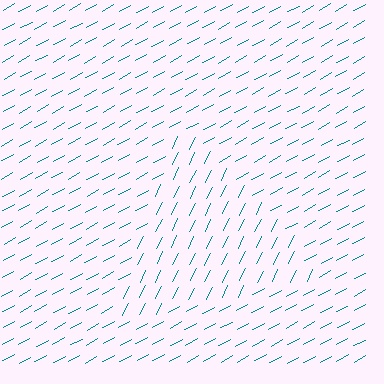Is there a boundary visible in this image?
Yes, there is a texture boundary formed by a change in line orientation.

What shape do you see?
I see a triangle.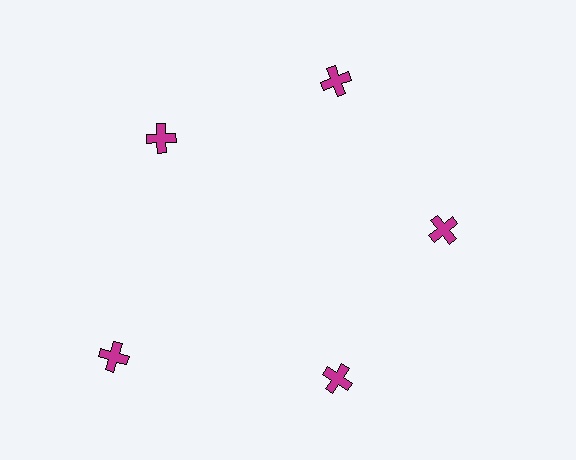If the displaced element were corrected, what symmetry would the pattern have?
It would have 5-fold rotational symmetry — the pattern would map onto itself every 72 degrees.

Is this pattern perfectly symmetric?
No. The 5 magenta crosses are arranged in a ring, but one element near the 8 o'clock position is pushed outward from the center, breaking the 5-fold rotational symmetry.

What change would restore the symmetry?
The symmetry would be restored by moving it inward, back onto the ring so that all 5 crosses sit at equal angles and equal distance from the center.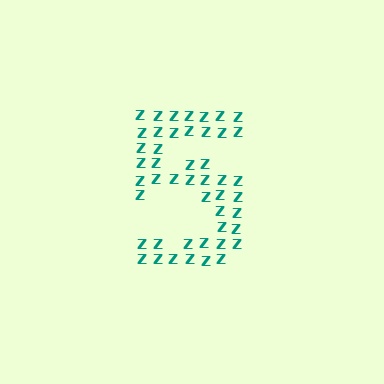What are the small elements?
The small elements are letter Z's.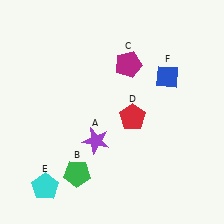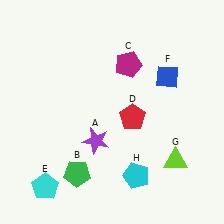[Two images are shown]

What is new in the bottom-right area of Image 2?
A lime triangle (G) was added in the bottom-right area of Image 2.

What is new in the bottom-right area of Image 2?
A cyan pentagon (H) was added in the bottom-right area of Image 2.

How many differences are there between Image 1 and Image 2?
There are 2 differences between the two images.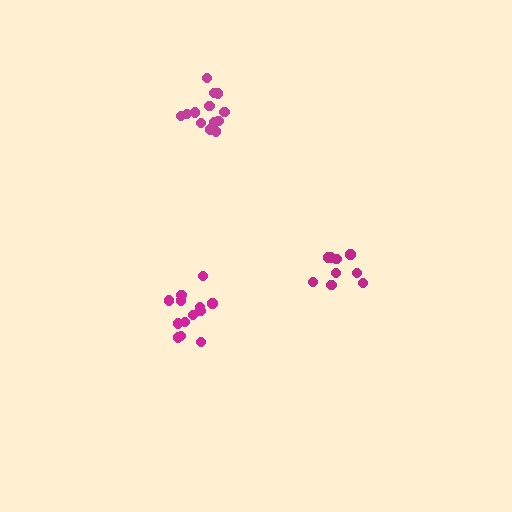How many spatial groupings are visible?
There are 3 spatial groupings.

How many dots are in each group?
Group 1: 9 dots, Group 2: 13 dots, Group 3: 13 dots (35 total).